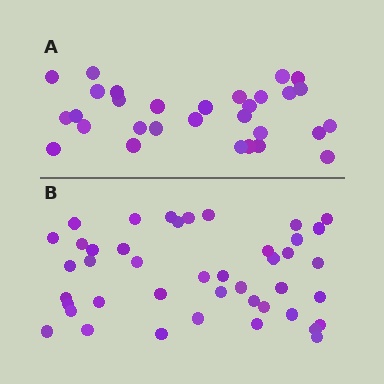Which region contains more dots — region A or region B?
Region B (the bottom region) has more dots.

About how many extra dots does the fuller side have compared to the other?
Region B has approximately 15 more dots than region A.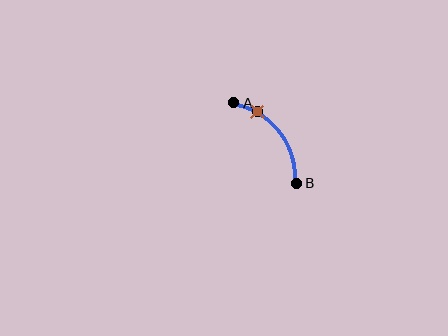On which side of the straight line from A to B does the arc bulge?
The arc bulges above and to the right of the straight line connecting A and B.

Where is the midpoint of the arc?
The arc midpoint is the point on the curve farthest from the straight line joining A and B. It sits above and to the right of that line.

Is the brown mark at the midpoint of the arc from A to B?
No. The brown mark lies on the arc but is closer to endpoint A. The arc midpoint would be at the point on the curve equidistant along the arc from both A and B.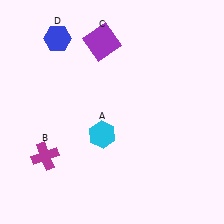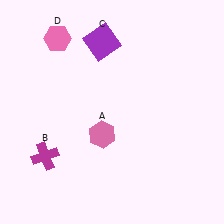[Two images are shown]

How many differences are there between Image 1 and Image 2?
There are 2 differences between the two images.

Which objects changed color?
A changed from cyan to pink. D changed from blue to pink.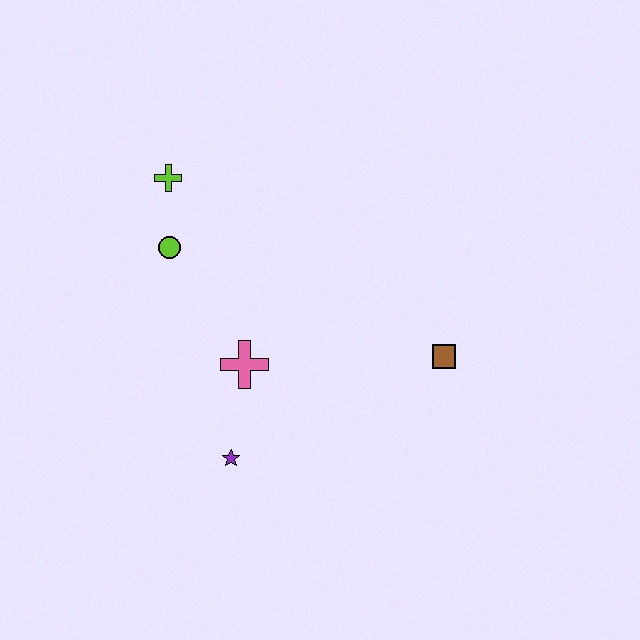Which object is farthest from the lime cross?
The brown square is farthest from the lime cross.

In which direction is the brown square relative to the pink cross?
The brown square is to the right of the pink cross.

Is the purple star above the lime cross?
No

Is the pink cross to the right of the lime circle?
Yes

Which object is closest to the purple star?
The pink cross is closest to the purple star.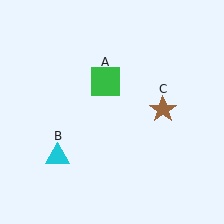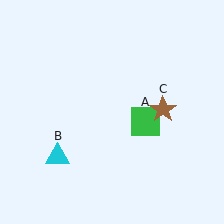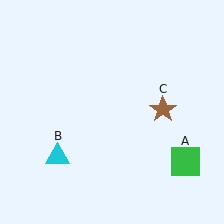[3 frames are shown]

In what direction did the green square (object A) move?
The green square (object A) moved down and to the right.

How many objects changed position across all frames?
1 object changed position: green square (object A).